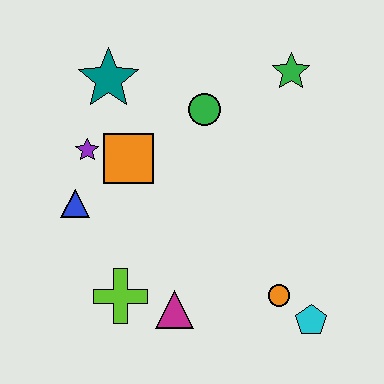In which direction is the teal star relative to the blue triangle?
The teal star is above the blue triangle.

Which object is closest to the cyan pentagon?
The orange circle is closest to the cyan pentagon.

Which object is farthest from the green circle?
The cyan pentagon is farthest from the green circle.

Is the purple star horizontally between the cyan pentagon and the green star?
No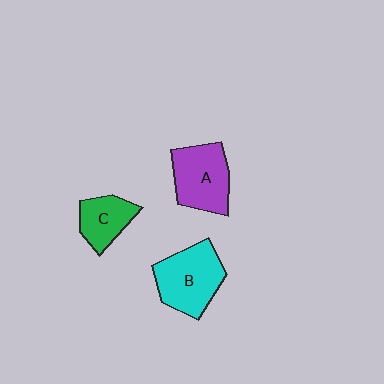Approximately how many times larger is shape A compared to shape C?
Approximately 1.5 times.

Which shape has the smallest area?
Shape C (green).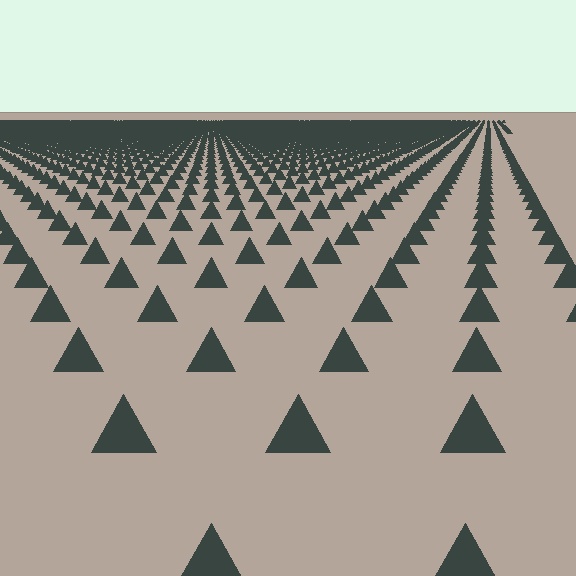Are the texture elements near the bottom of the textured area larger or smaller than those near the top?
Larger. Near the bottom, elements are closer to the viewer and appear at a bigger on-screen size.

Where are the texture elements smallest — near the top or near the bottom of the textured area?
Near the top.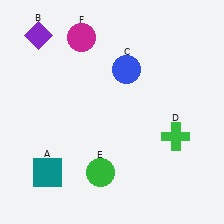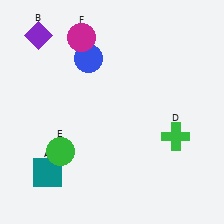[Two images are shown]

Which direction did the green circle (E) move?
The green circle (E) moved left.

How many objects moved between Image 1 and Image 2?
2 objects moved between the two images.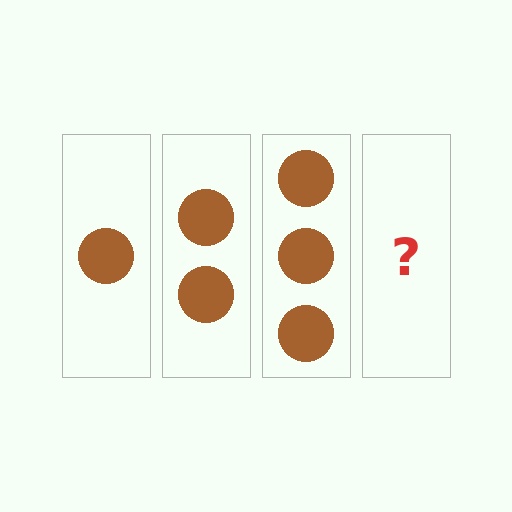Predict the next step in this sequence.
The next step is 4 circles.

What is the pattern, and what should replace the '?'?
The pattern is that each step adds one more circle. The '?' should be 4 circles.